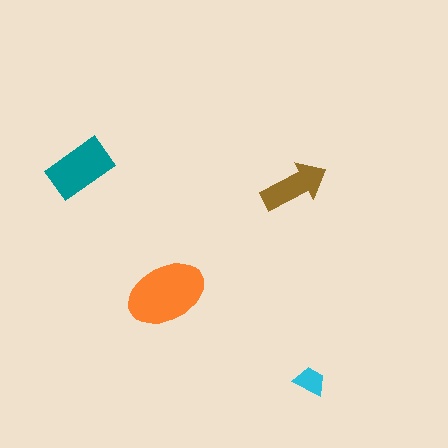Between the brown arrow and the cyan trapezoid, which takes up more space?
The brown arrow.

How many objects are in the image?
There are 4 objects in the image.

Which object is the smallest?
The cyan trapezoid.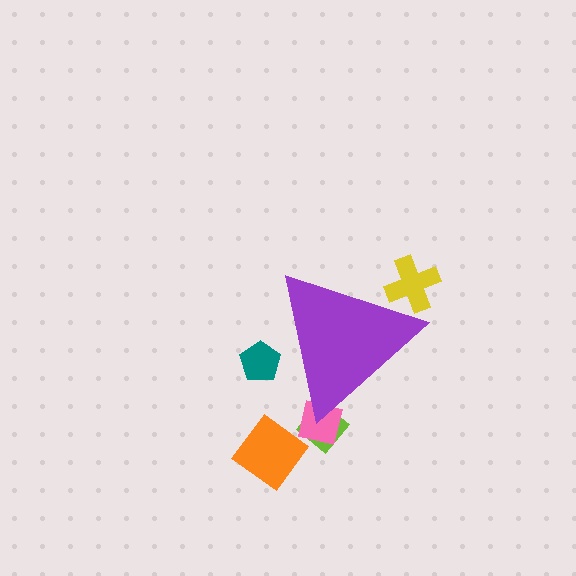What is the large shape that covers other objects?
A purple triangle.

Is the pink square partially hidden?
Yes, the pink square is partially hidden behind the purple triangle.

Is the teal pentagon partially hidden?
Yes, the teal pentagon is partially hidden behind the purple triangle.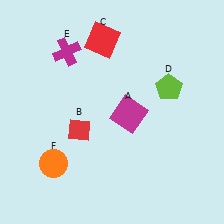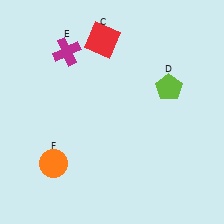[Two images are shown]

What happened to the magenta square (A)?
The magenta square (A) was removed in Image 2. It was in the bottom-right area of Image 1.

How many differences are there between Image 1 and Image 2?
There are 2 differences between the two images.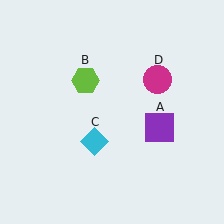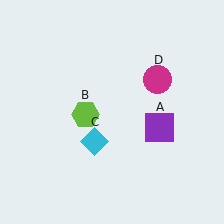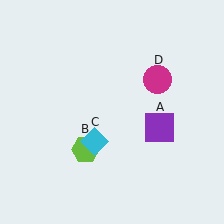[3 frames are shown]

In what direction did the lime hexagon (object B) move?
The lime hexagon (object B) moved down.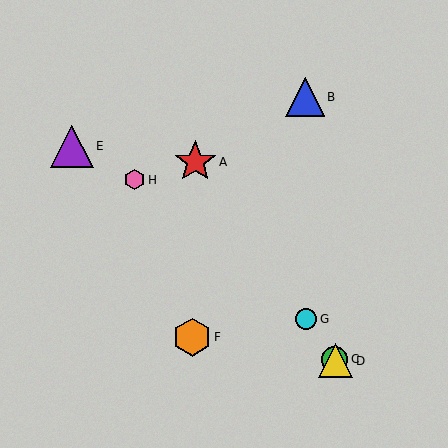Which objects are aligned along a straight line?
Objects A, C, D, G are aligned along a straight line.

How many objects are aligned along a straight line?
4 objects (A, C, D, G) are aligned along a straight line.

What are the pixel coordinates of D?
Object D is at (335, 361).